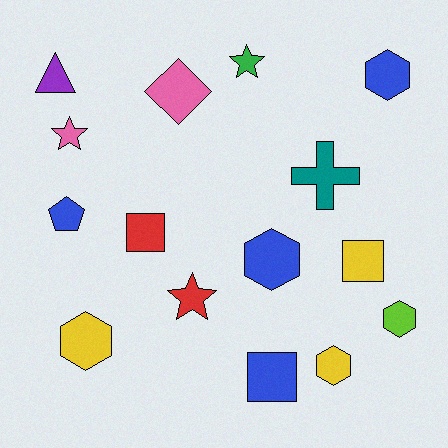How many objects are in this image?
There are 15 objects.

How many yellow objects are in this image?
There are 3 yellow objects.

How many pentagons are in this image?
There is 1 pentagon.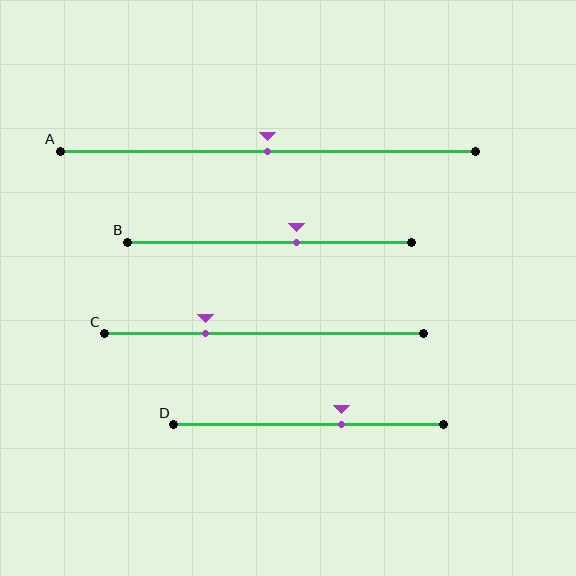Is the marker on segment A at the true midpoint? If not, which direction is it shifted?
Yes, the marker on segment A is at the true midpoint.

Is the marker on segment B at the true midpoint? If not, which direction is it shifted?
No, the marker on segment B is shifted to the right by about 9% of the segment length.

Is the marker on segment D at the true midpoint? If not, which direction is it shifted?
No, the marker on segment D is shifted to the right by about 12% of the segment length.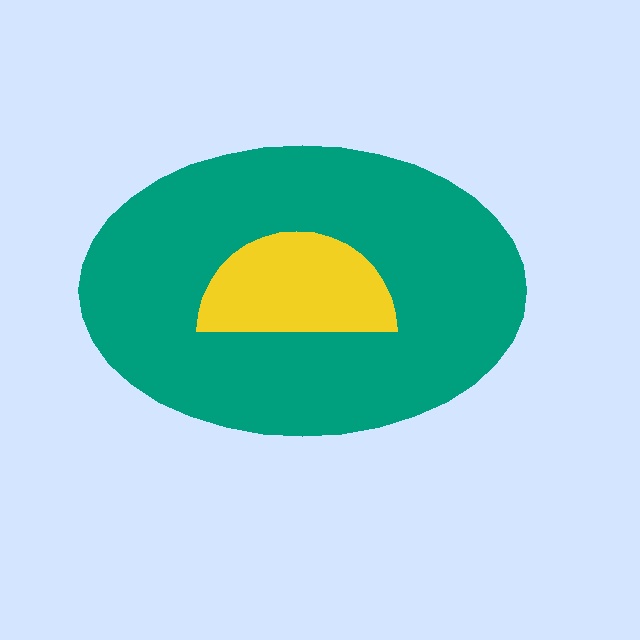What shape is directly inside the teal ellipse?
The yellow semicircle.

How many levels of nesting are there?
2.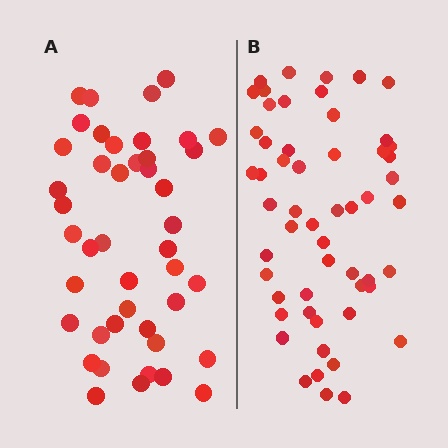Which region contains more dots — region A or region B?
Region B (the right region) has more dots.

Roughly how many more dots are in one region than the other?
Region B has roughly 12 or so more dots than region A.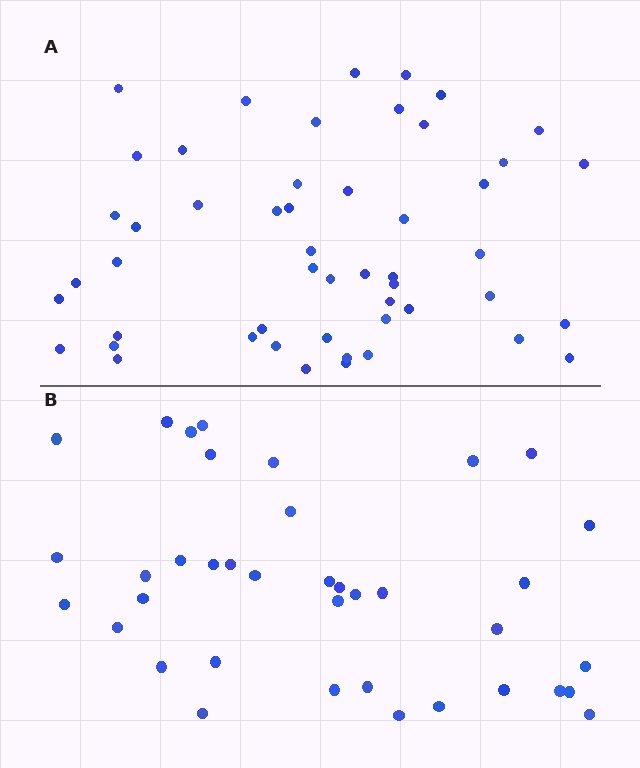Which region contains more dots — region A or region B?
Region A (the top region) has more dots.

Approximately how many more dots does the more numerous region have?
Region A has approximately 15 more dots than region B.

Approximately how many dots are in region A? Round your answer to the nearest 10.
About 50 dots. (The exact count is 51, which rounds to 50.)